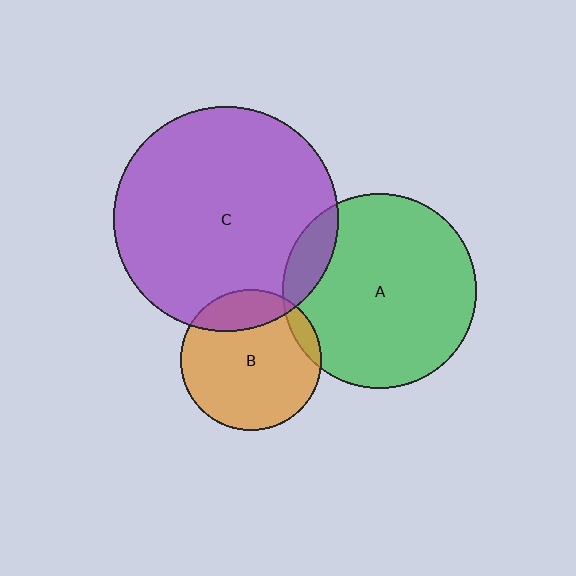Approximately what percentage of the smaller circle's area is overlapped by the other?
Approximately 10%.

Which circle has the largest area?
Circle C (purple).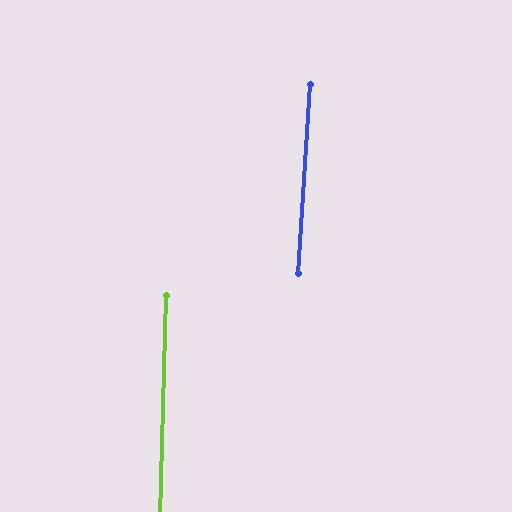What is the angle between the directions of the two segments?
Approximately 2 degrees.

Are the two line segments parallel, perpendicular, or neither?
Parallel — their directions differ by only 1.9°.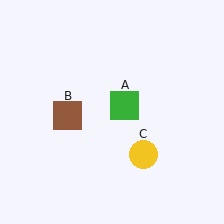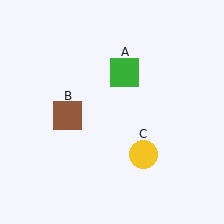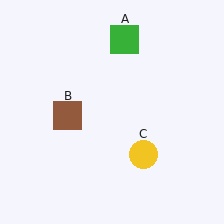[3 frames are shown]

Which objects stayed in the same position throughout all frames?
Brown square (object B) and yellow circle (object C) remained stationary.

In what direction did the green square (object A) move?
The green square (object A) moved up.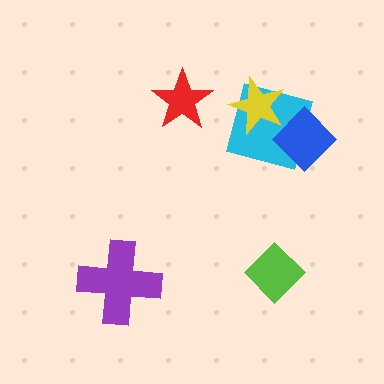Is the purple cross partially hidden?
No, no other shape covers it.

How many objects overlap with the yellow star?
1 object overlaps with the yellow star.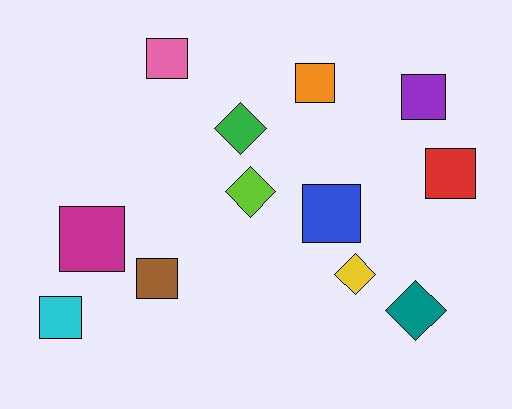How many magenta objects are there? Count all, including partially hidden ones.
There is 1 magenta object.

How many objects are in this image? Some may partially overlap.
There are 12 objects.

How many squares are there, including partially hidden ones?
There are 8 squares.